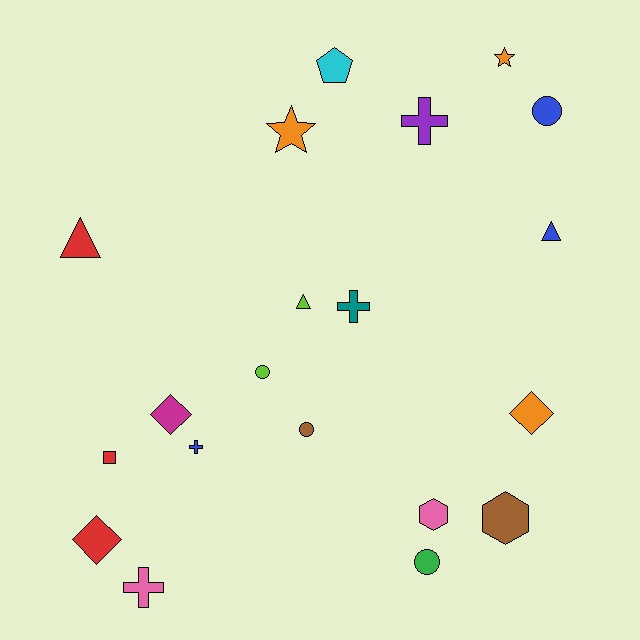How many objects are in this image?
There are 20 objects.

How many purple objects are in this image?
There is 1 purple object.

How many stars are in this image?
There are 2 stars.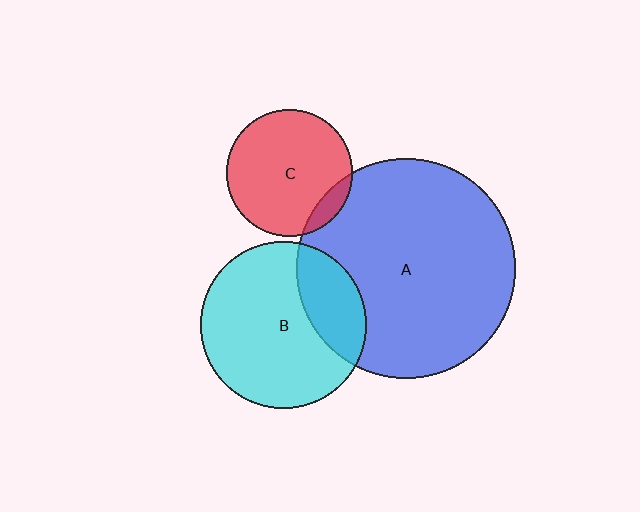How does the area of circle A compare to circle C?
Approximately 3.0 times.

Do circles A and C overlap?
Yes.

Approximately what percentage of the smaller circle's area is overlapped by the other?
Approximately 10%.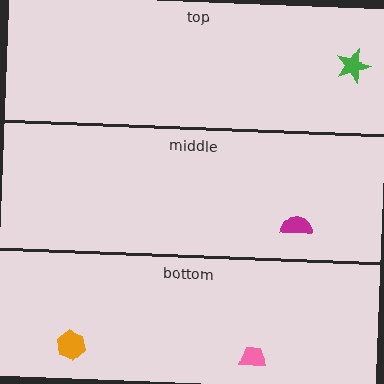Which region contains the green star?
The top region.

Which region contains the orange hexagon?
The bottom region.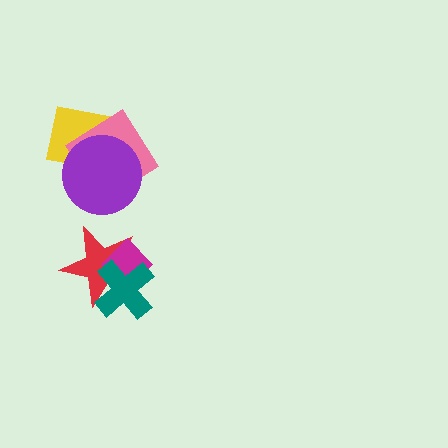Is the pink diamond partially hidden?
Yes, it is partially covered by another shape.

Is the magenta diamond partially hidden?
Yes, it is partially covered by another shape.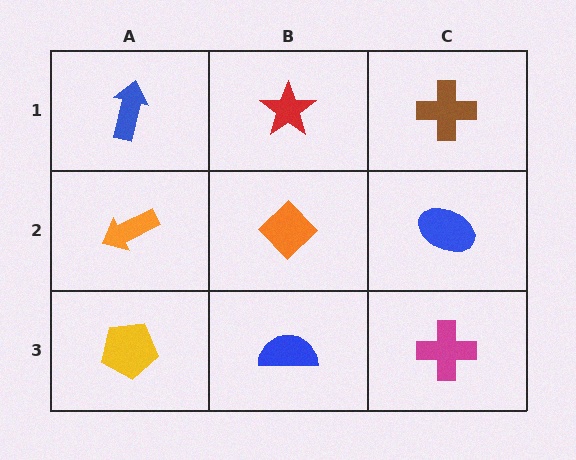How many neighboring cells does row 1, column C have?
2.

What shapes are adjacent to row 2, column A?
A blue arrow (row 1, column A), a yellow pentagon (row 3, column A), an orange diamond (row 2, column B).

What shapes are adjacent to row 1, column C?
A blue ellipse (row 2, column C), a red star (row 1, column B).